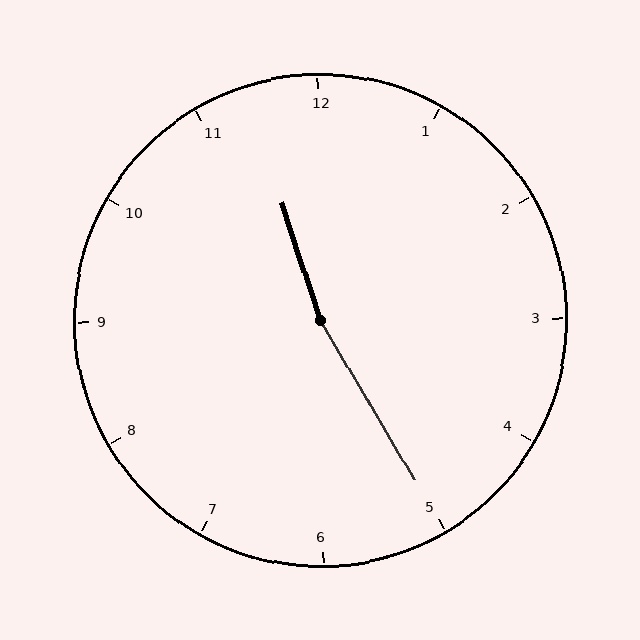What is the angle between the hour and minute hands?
Approximately 168 degrees.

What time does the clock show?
11:25.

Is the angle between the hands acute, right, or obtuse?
It is obtuse.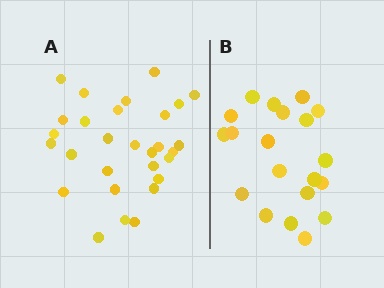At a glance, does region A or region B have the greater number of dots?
Region A (the left region) has more dots.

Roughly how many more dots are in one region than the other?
Region A has roughly 8 or so more dots than region B.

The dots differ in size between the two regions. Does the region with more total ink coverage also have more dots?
No. Region B has more total ink coverage because its dots are larger, but region A actually contains more individual dots. Total area can be misleading — the number of items is what matters here.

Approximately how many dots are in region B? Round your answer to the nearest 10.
About 20 dots.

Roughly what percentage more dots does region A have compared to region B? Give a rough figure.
About 45% more.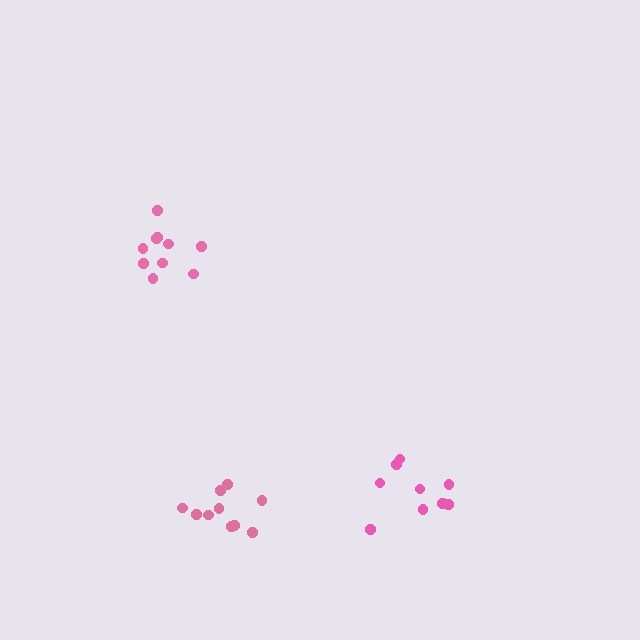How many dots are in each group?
Group 1: 9 dots, Group 2: 10 dots, Group 3: 10 dots (29 total).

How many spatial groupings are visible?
There are 3 spatial groupings.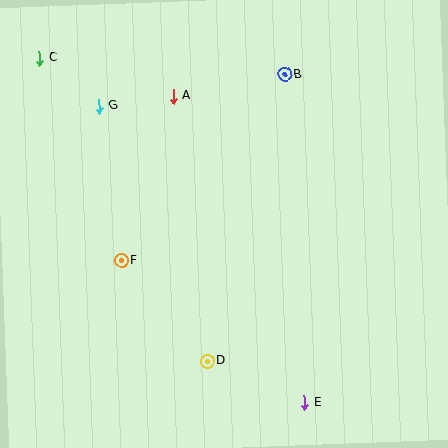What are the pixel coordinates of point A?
Point A is at (173, 96).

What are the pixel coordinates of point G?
Point G is at (100, 106).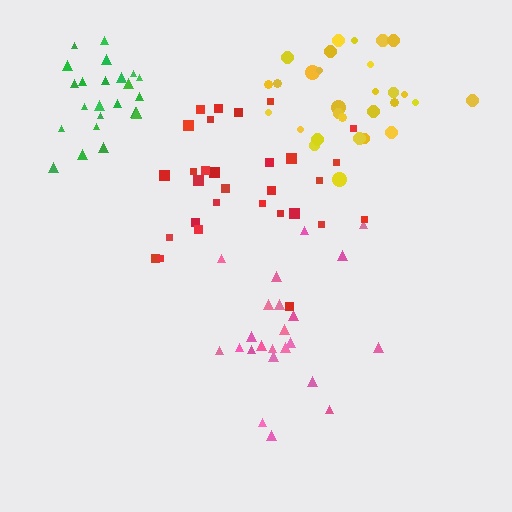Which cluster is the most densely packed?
Green.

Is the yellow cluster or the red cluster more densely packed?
Yellow.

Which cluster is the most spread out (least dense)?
Pink.